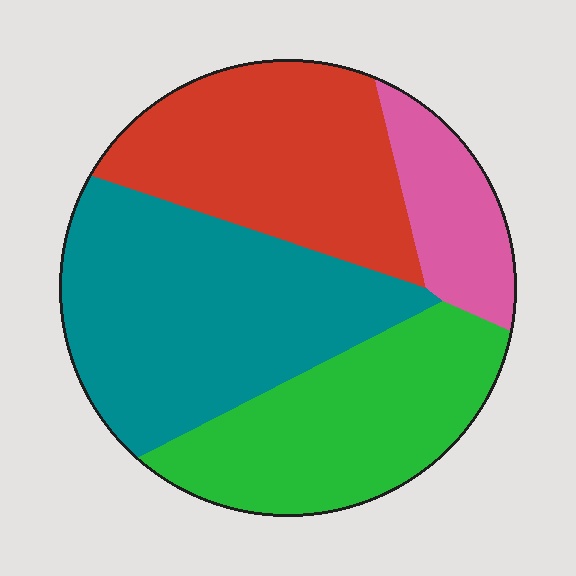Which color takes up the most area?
Teal, at roughly 35%.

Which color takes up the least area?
Pink, at roughly 10%.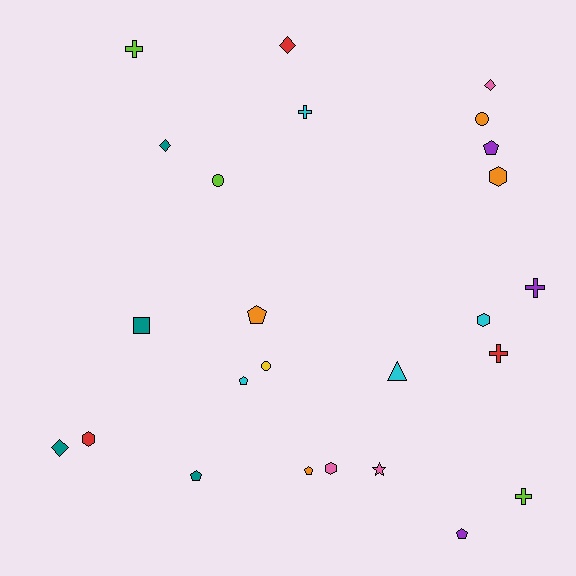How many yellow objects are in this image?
There is 1 yellow object.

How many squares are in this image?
There is 1 square.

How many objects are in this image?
There are 25 objects.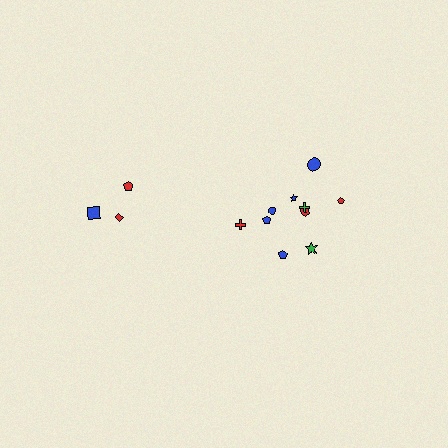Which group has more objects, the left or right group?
The right group.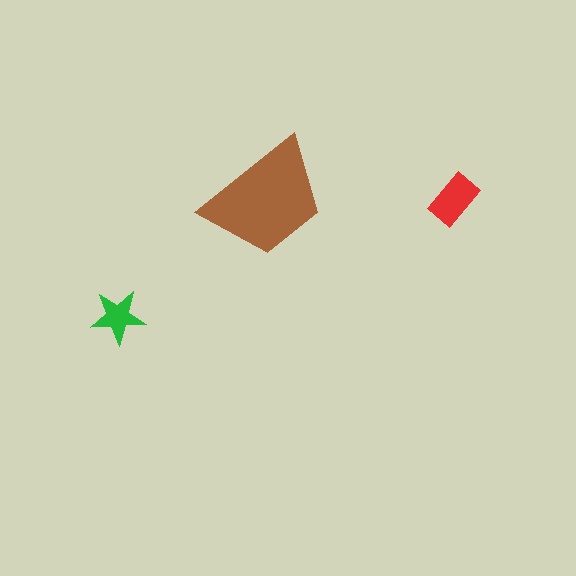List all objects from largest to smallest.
The brown trapezoid, the red rectangle, the green star.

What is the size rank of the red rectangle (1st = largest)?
2nd.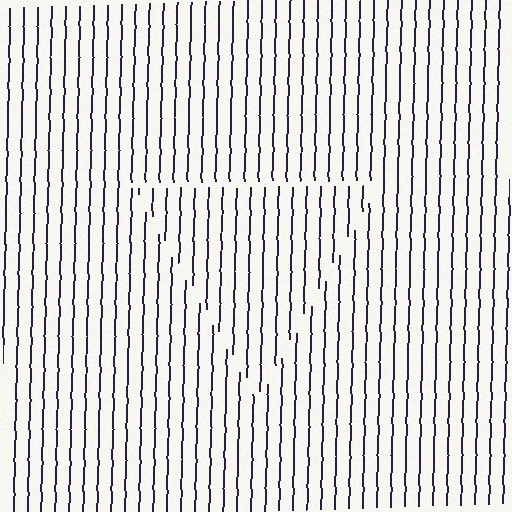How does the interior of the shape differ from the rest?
The interior of the shape contains the same grating, shifted by half a period — the contour is defined by the phase discontinuity where line-ends from the inner and outer gratings abut.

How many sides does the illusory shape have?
3 sides — the line-ends trace a triangle.